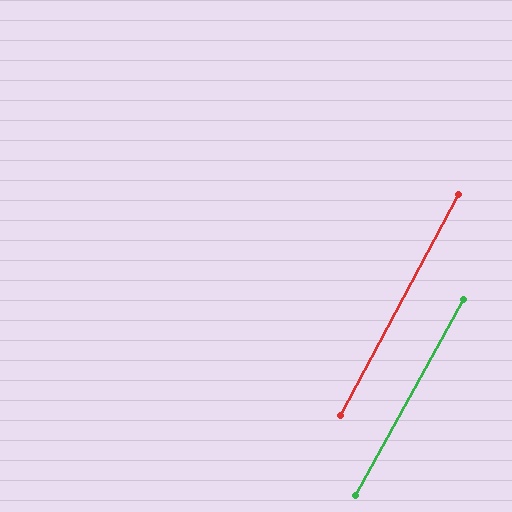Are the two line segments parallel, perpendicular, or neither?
Parallel — their directions differ by only 1.0°.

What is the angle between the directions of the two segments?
Approximately 1 degree.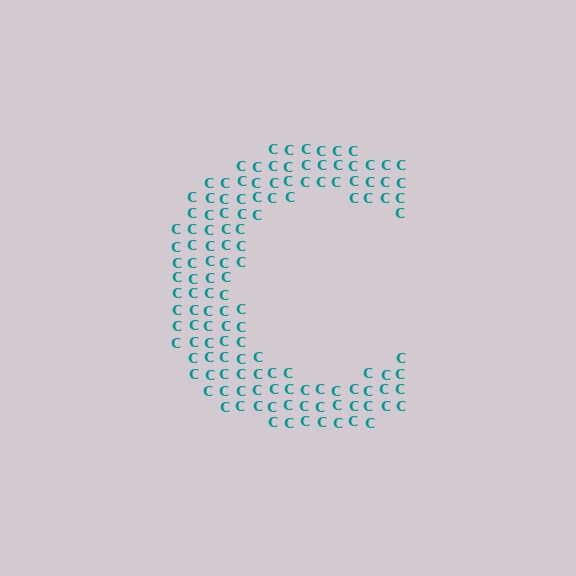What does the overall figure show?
The overall figure shows the letter C.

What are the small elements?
The small elements are letter C's.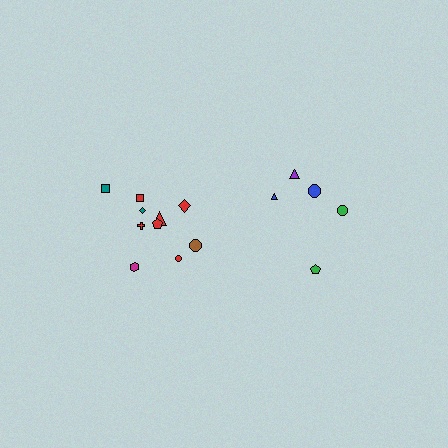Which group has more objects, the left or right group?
The left group.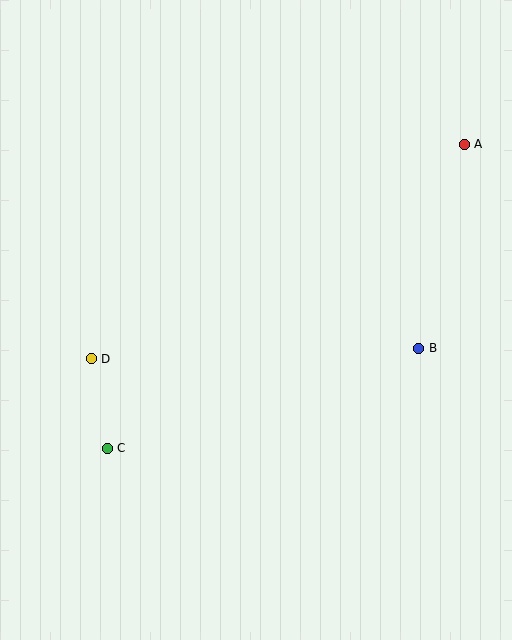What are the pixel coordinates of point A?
Point A is at (464, 144).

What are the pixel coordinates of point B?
Point B is at (419, 348).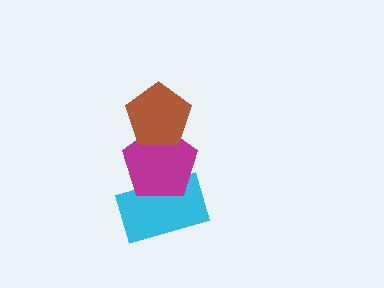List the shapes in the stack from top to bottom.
From top to bottom: the brown pentagon, the magenta pentagon, the cyan rectangle.